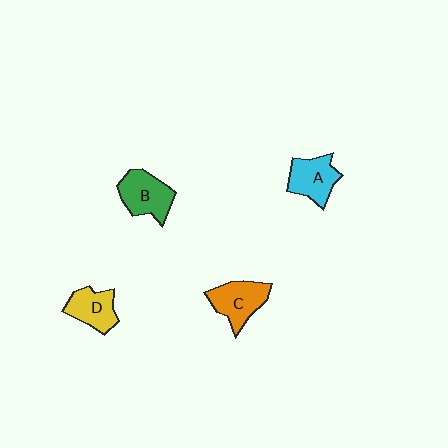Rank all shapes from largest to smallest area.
From largest to smallest: B (green), C (orange), A (cyan), D (yellow).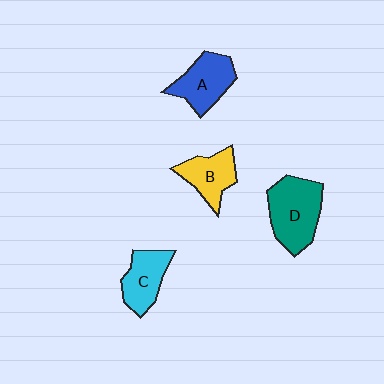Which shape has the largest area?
Shape D (teal).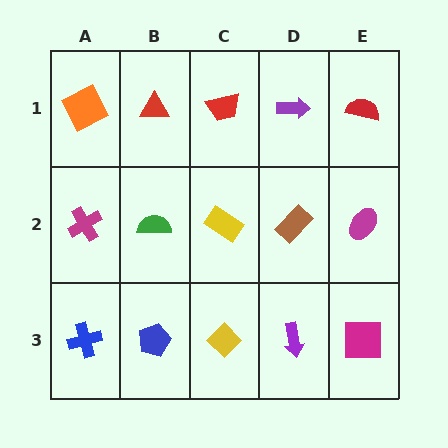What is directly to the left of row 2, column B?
A magenta cross.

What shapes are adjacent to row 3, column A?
A magenta cross (row 2, column A), a blue pentagon (row 3, column B).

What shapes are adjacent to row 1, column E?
A magenta ellipse (row 2, column E), a purple arrow (row 1, column D).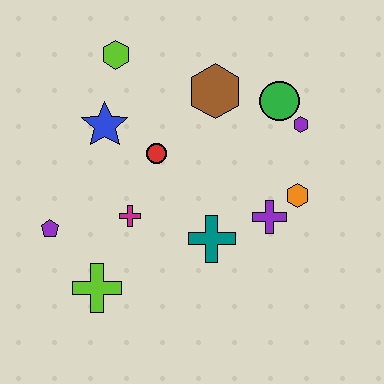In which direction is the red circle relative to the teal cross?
The red circle is above the teal cross.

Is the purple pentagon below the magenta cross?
Yes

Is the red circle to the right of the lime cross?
Yes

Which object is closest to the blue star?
The red circle is closest to the blue star.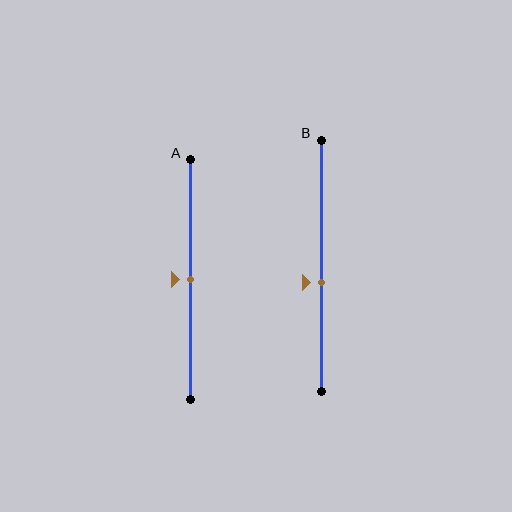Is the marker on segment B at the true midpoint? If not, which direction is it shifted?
No, the marker on segment B is shifted downward by about 6% of the segment length.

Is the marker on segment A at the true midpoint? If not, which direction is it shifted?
Yes, the marker on segment A is at the true midpoint.